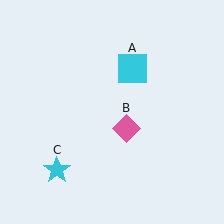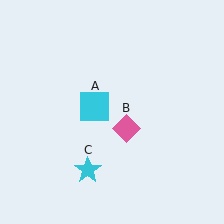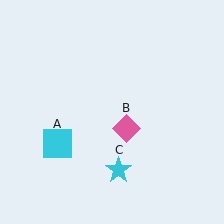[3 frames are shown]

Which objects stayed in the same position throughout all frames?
Pink diamond (object B) remained stationary.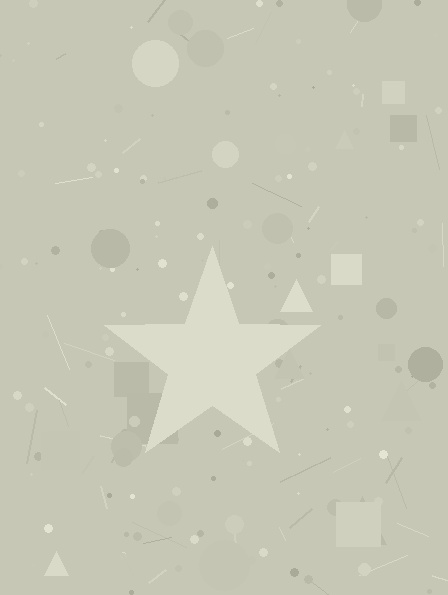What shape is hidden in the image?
A star is hidden in the image.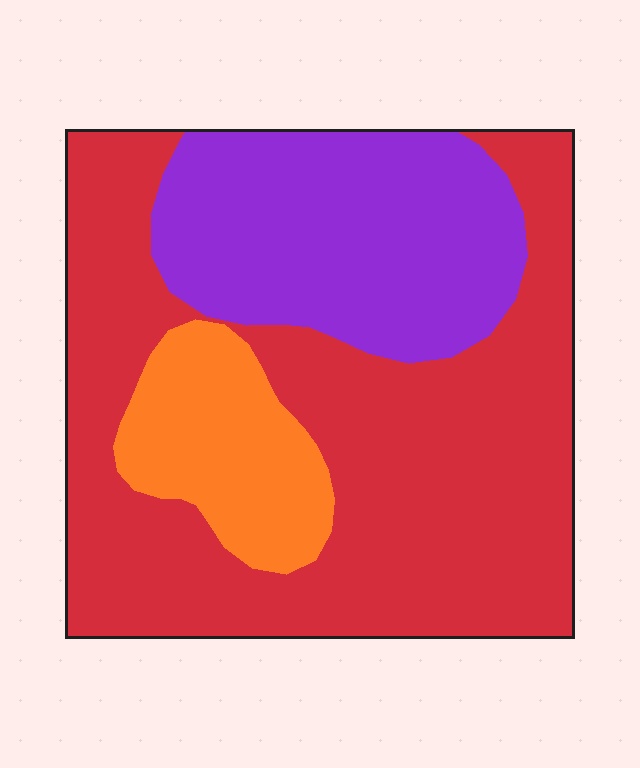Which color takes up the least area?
Orange, at roughly 15%.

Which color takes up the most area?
Red, at roughly 60%.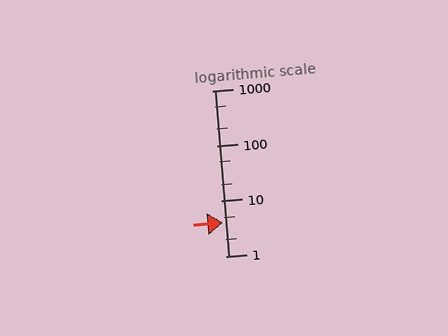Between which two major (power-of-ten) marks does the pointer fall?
The pointer is between 1 and 10.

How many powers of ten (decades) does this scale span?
The scale spans 3 decades, from 1 to 1000.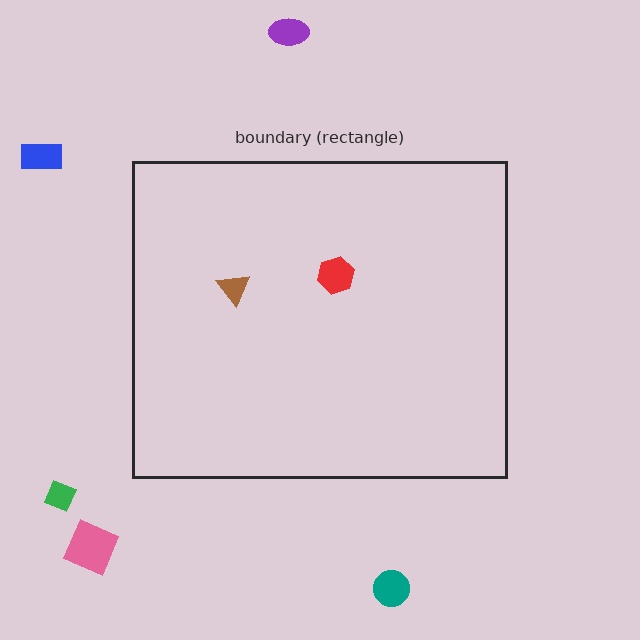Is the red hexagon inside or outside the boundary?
Inside.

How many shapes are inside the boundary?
2 inside, 5 outside.